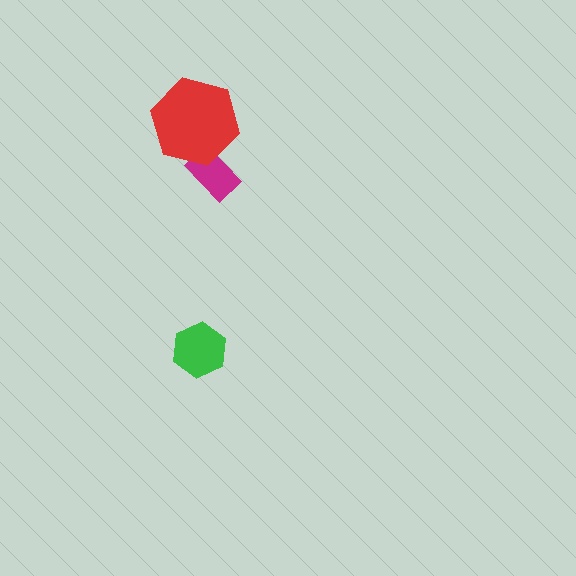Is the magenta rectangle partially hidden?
Yes, it is partially covered by another shape.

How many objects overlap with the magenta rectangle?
1 object overlaps with the magenta rectangle.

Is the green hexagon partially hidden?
No, no other shape covers it.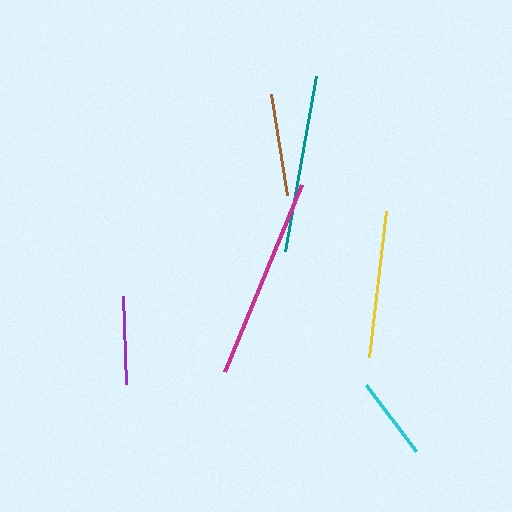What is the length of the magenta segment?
The magenta segment is approximately 203 pixels long.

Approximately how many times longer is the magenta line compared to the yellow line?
The magenta line is approximately 1.4 times the length of the yellow line.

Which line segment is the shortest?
The cyan line is the shortest at approximately 83 pixels.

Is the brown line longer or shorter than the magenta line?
The magenta line is longer than the brown line.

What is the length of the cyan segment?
The cyan segment is approximately 83 pixels long.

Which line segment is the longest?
The magenta line is the longest at approximately 203 pixels.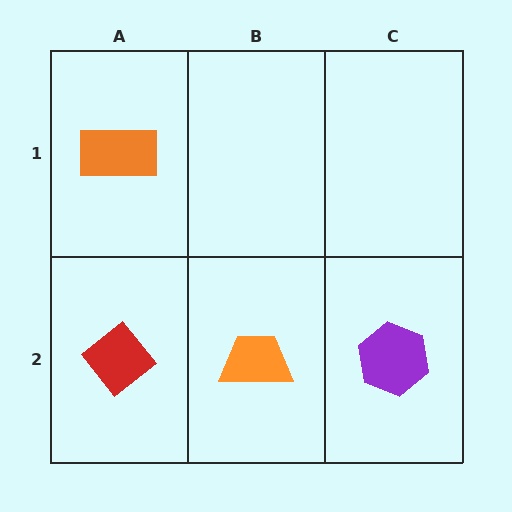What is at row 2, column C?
A purple hexagon.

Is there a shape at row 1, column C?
No, that cell is empty.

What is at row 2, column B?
An orange trapezoid.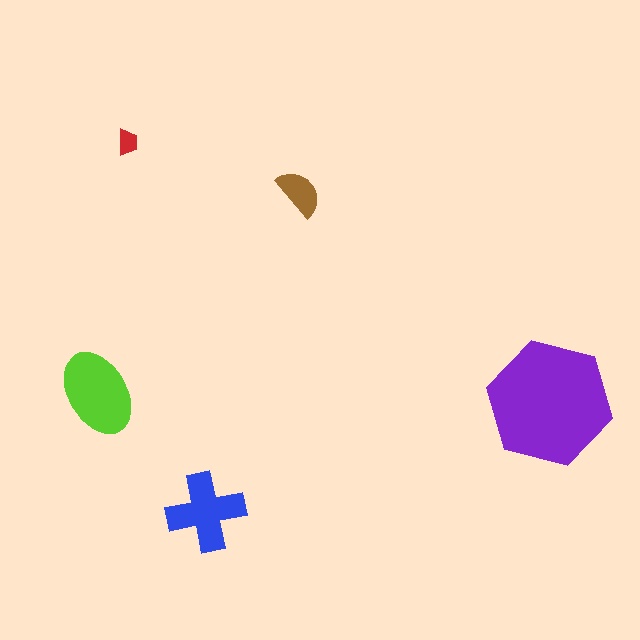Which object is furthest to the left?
The lime ellipse is leftmost.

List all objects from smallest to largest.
The red trapezoid, the brown semicircle, the blue cross, the lime ellipse, the purple hexagon.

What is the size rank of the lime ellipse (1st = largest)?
2nd.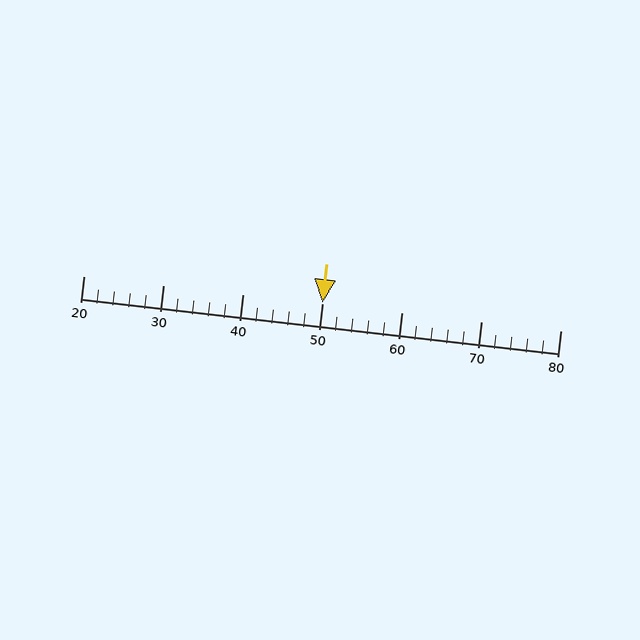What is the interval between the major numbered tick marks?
The major tick marks are spaced 10 units apart.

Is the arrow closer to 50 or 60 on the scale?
The arrow is closer to 50.